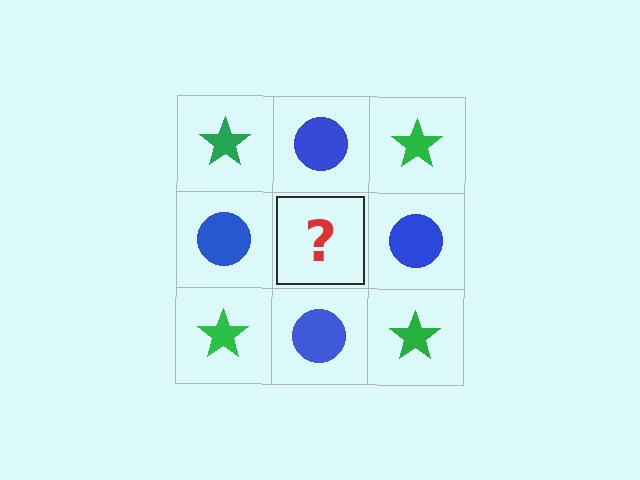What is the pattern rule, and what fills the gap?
The rule is that it alternates green star and blue circle in a checkerboard pattern. The gap should be filled with a green star.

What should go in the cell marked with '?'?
The missing cell should contain a green star.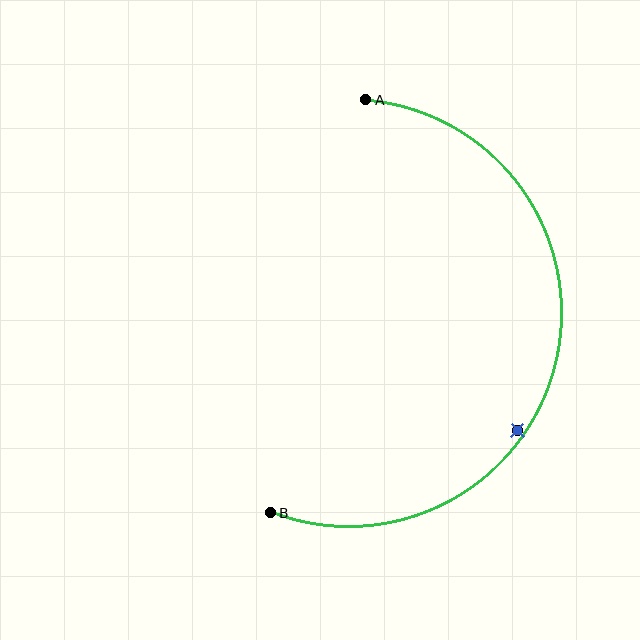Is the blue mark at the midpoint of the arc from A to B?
No — the blue mark does not lie on the arc at all. It sits slightly inside the curve.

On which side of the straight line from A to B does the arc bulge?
The arc bulges to the right of the straight line connecting A and B.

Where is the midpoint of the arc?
The arc midpoint is the point on the curve farthest from the straight line joining A and B. It sits to the right of that line.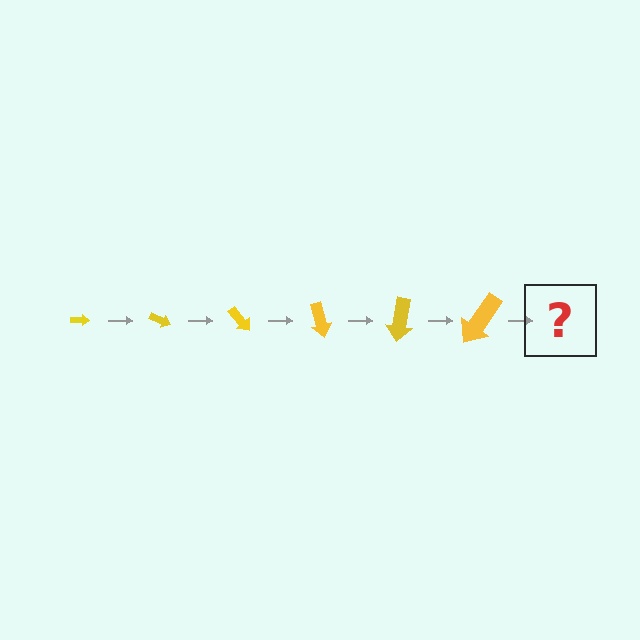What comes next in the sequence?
The next element should be an arrow, larger than the previous one and rotated 150 degrees from the start.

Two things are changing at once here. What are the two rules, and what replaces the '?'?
The two rules are that the arrow grows larger each step and it rotates 25 degrees each step. The '?' should be an arrow, larger than the previous one and rotated 150 degrees from the start.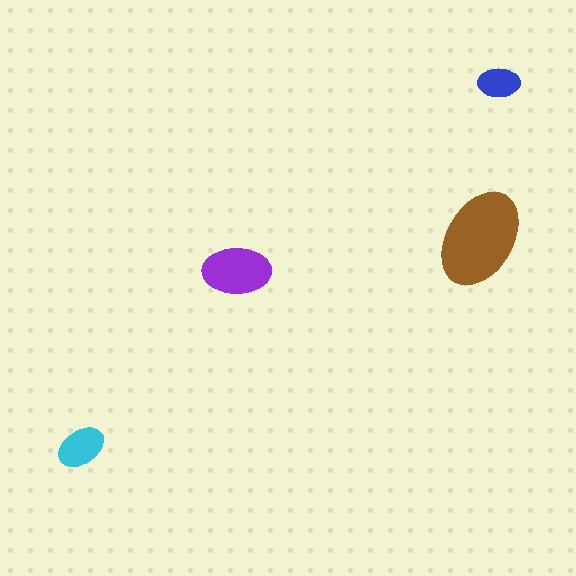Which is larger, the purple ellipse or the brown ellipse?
The brown one.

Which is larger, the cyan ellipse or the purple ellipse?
The purple one.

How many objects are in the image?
There are 4 objects in the image.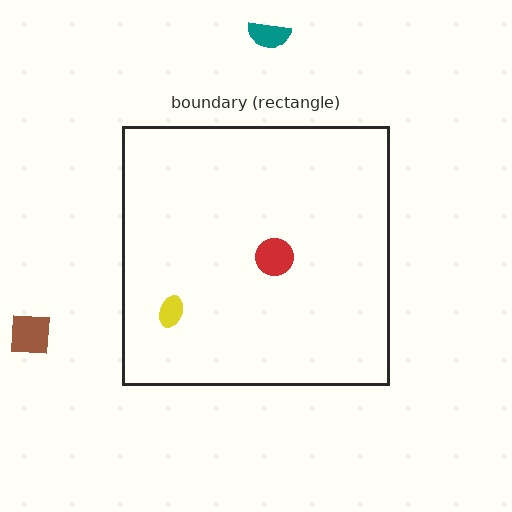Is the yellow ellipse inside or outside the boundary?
Inside.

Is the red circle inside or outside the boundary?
Inside.